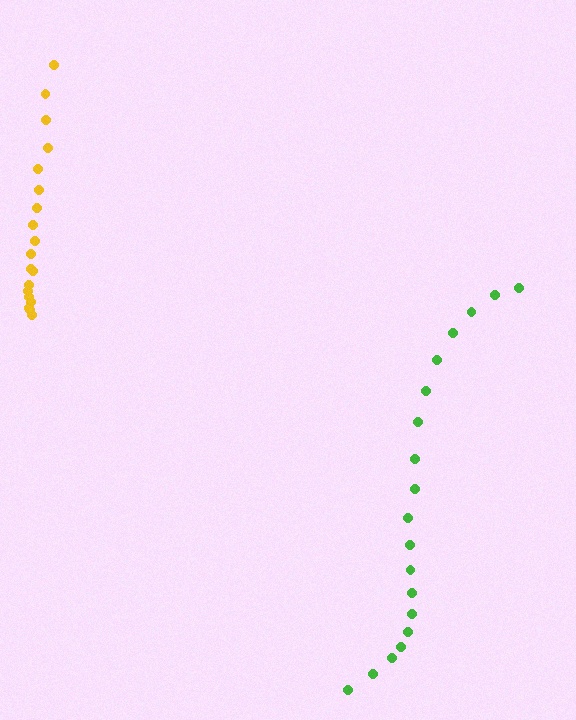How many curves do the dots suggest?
There are 2 distinct paths.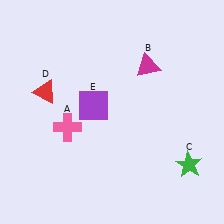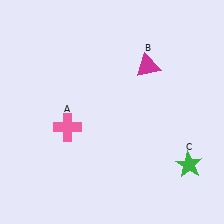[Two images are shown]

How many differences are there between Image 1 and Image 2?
There are 2 differences between the two images.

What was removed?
The purple square (E), the red triangle (D) were removed in Image 2.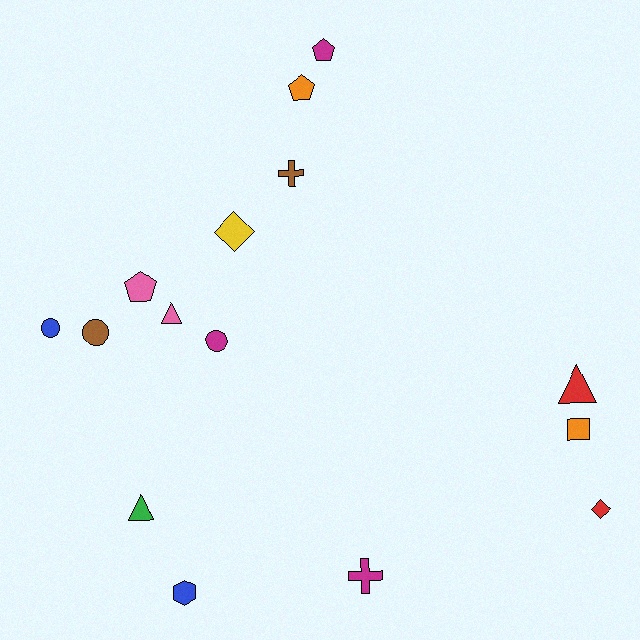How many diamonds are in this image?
There are 2 diamonds.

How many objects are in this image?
There are 15 objects.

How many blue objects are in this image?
There are 2 blue objects.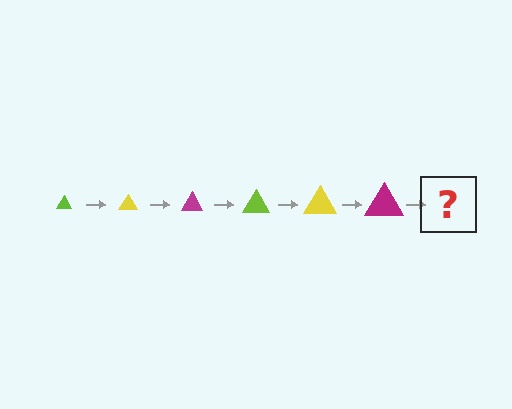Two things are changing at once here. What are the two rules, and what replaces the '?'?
The two rules are that the triangle grows larger each step and the color cycles through lime, yellow, and magenta. The '?' should be a lime triangle, larger than the previous one.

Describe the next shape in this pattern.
It should be a lime triangle, larger than the previous one.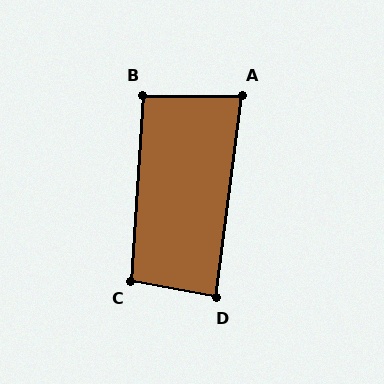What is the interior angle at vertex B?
Approximately 94 degrees (approximately right).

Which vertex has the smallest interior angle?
A, at approximately 83 degrees.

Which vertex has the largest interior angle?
C, at approximately 97 degrees.